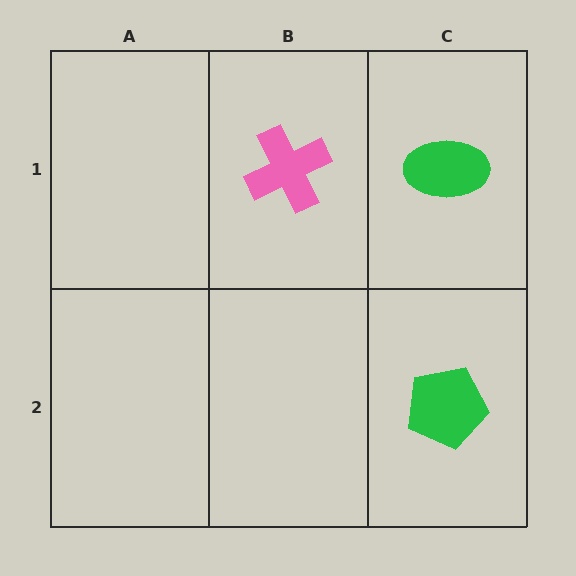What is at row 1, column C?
A green ellipse.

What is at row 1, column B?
A pink cross.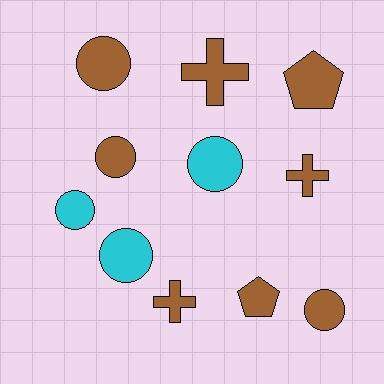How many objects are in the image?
There are 11 objects.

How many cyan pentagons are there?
There are no cyan pentagons.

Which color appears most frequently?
Brown, with 8 objects.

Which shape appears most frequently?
Circle, with 6 objects.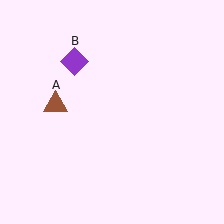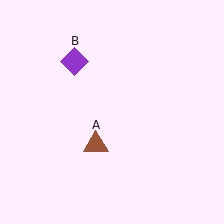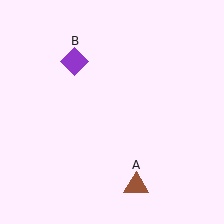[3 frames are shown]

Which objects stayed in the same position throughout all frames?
Purple diamond (object B) remained stationary.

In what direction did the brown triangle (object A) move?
The brown triangle (object A) moved down and to the right.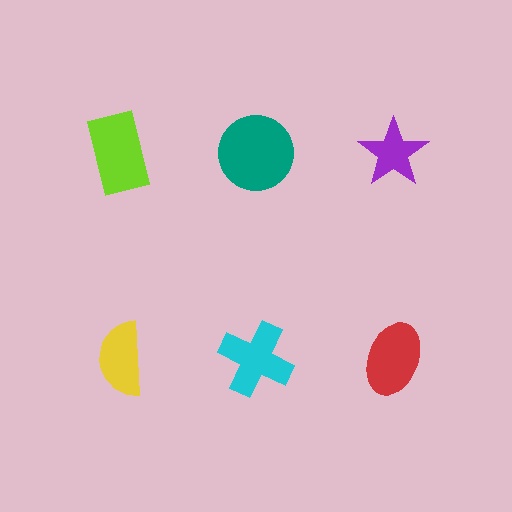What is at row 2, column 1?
A yellow semicircle.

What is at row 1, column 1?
A lime rectangle.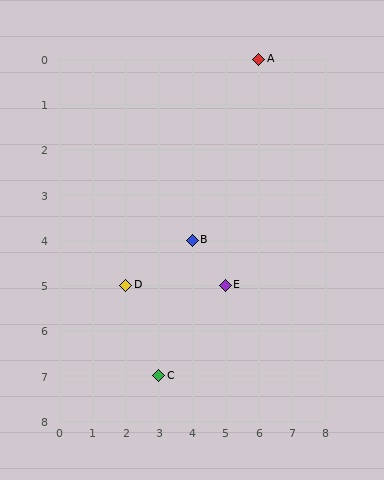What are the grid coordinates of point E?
Point E is at grid coordinates (5, 5).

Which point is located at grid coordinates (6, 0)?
Point A is at (6, 0).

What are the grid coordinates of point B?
Point B is at grid coordinates (4, 4).